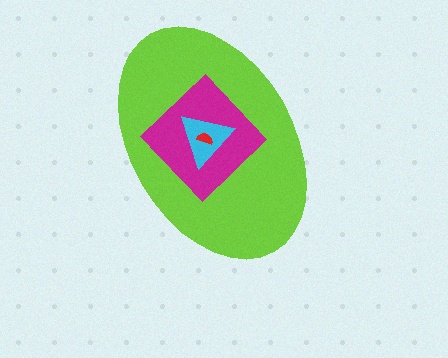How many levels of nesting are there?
4.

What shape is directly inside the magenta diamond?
The cyan triangle.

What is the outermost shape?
The lime ellipse.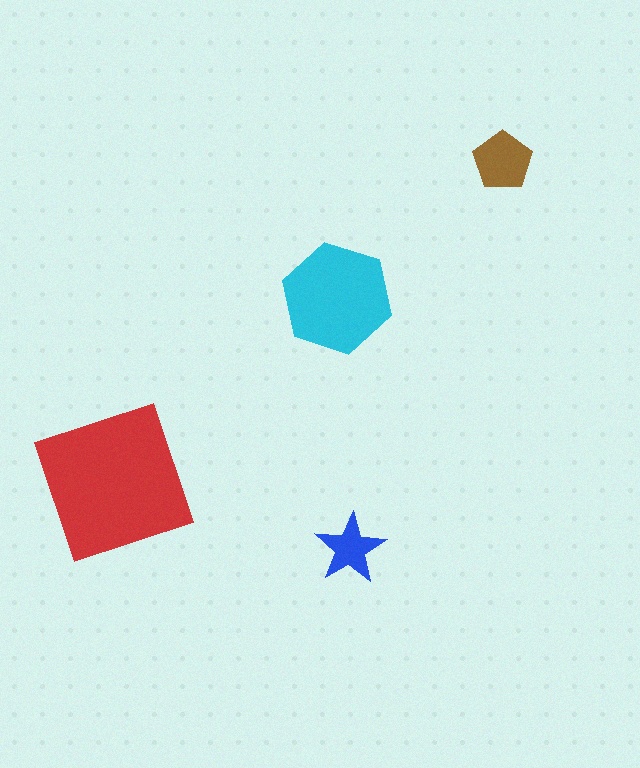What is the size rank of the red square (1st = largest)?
1st.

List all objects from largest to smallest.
The red square, the cyan hexagon, the brown pentagon, the blue star.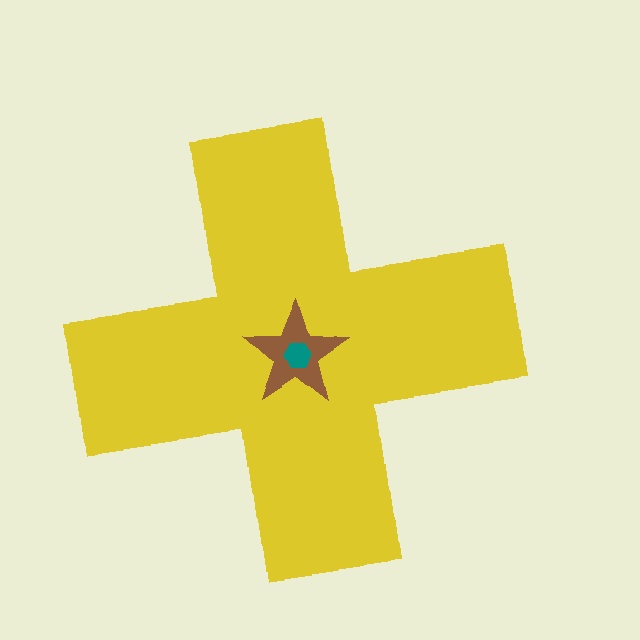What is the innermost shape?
The teal hexagon.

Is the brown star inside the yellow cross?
Yes.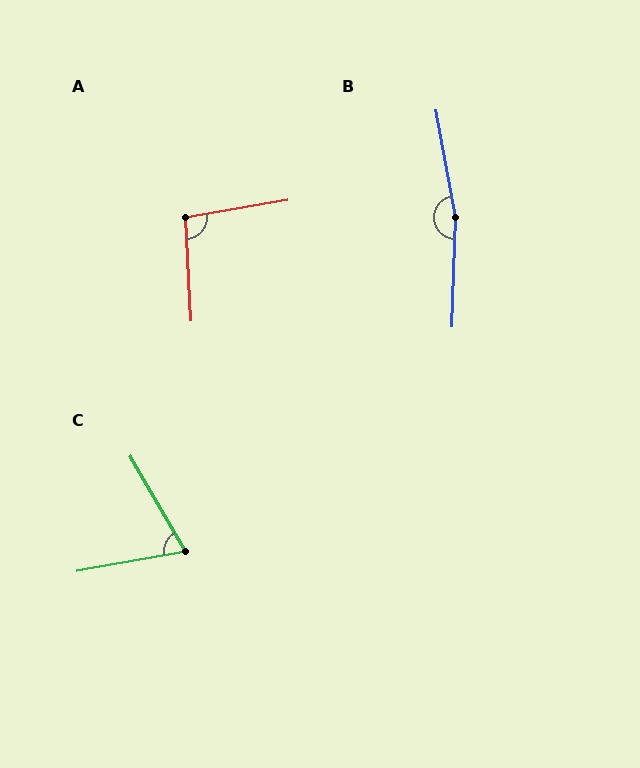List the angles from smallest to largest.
C (70°), A (97°), B (168°).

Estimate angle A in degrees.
Approximately 97 degrees.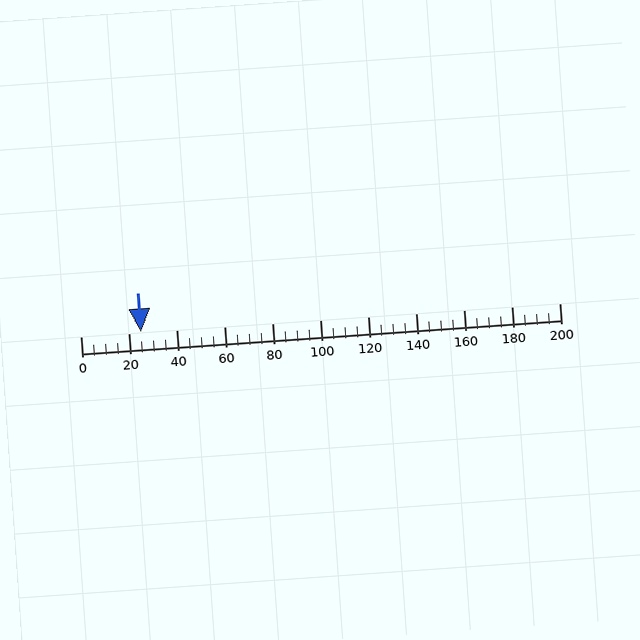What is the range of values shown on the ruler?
The ruler shows values from 0 to 200.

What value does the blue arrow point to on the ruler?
The blue arrow points to approximately 25.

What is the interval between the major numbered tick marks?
The major tick marks are spaced 20 units apart.